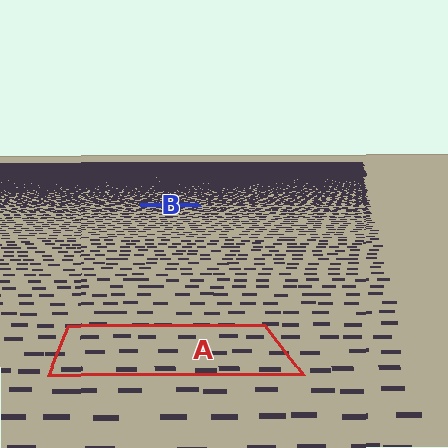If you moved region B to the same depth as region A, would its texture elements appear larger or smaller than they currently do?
They would appear larger. At a closer depth, the same texture elements are projected at a bigger on-screen size.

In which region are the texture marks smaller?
The texture marks are smaller in region B, because it is farther away.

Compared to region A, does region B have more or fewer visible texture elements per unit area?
Region B has more texture elements per unit area — they are packed more densely because it is farther away.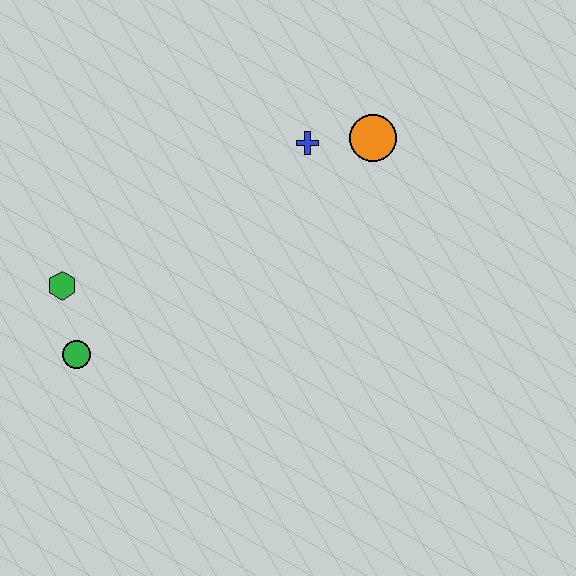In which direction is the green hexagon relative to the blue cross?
The green hexagon is to the left of the blue cross.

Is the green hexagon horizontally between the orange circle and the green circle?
No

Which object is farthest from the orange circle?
The green circle is farthest from the orange circle.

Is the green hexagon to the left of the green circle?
Yes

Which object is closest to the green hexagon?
The green circle is closest to the green hexagon.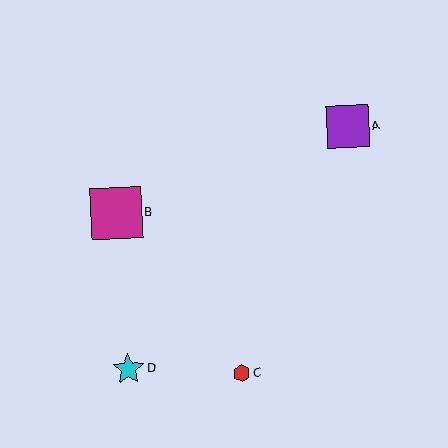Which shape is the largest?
The magenta square (labeled B) is the largest.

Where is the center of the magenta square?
The center of the magenta square is at (116, 213).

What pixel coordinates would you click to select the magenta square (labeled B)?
Click at (116, 213) to select the magenta square B.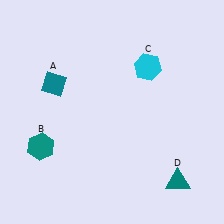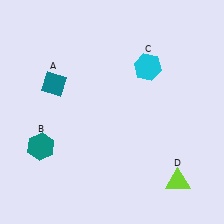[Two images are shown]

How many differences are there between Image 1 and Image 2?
There is 1 difference between the two images.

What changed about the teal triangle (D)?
In Image 1, D is teal. In Image 2, it changed to lime.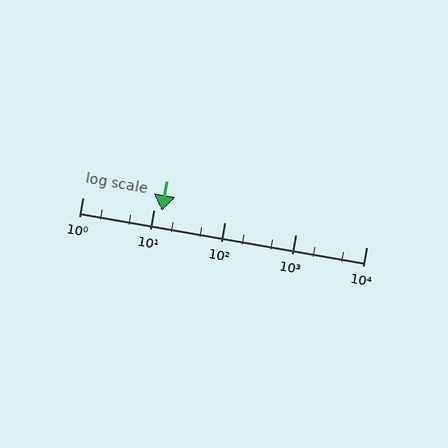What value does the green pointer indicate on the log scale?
The pointer indicates approximately 13.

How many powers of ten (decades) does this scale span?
The scale spans 4 decades, from 1 to 10000.